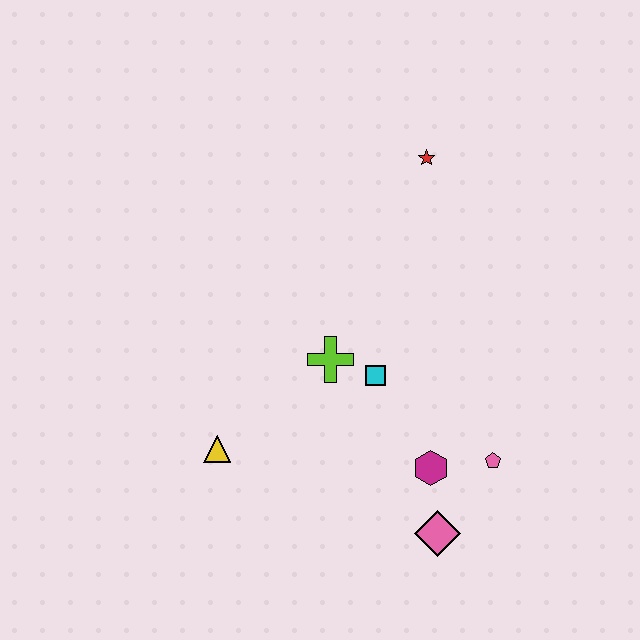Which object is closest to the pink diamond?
The magenta hexagon is closest to the pink diamond.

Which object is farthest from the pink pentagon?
The red star is farthest from the pink pentagon.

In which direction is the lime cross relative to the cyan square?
The lime cross is to the left of the cyan square.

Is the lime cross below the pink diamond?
No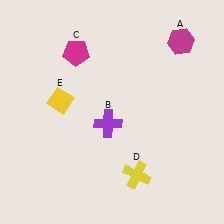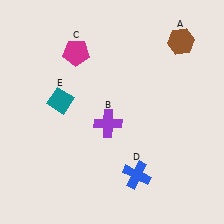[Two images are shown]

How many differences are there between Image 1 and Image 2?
There are 3 differences between the two images.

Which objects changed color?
A changed from magenta to brown. D changed from yellow to blue. E changed from yellow to teal.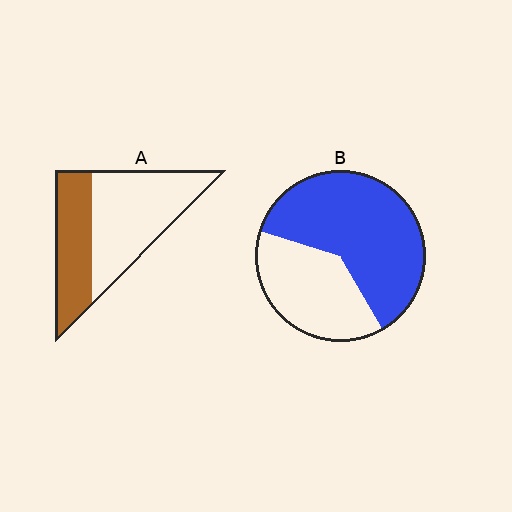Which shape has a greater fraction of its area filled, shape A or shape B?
Shape B.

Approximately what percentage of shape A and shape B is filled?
A is approximately 40% and B is approximately 60%.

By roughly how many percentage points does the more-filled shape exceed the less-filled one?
By roughly 25 percentage points (B over A).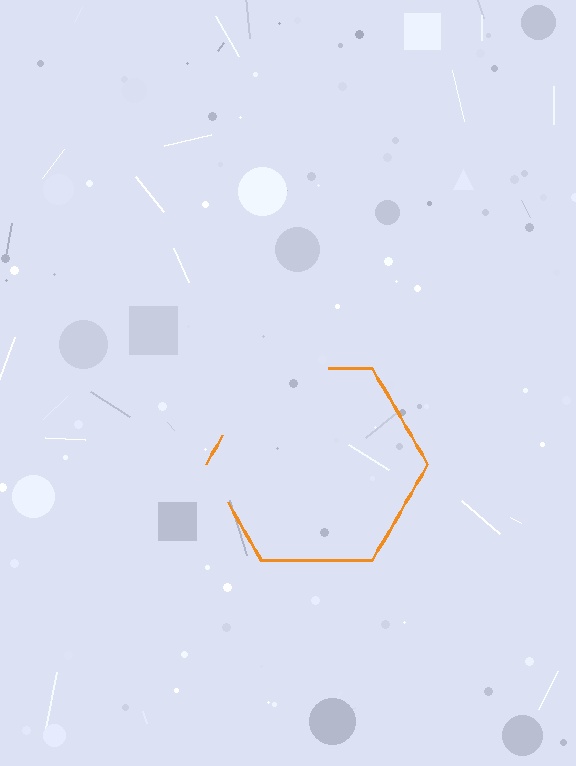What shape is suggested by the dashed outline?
The dashed outline suggests a hexagon.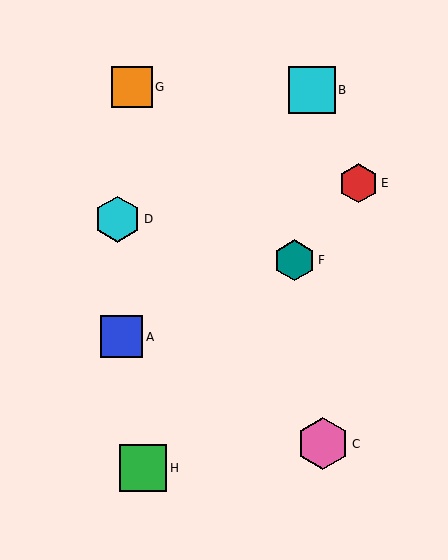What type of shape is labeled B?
Shape B is a cyan square.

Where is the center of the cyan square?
The center of the cyan square is at (312, 90).